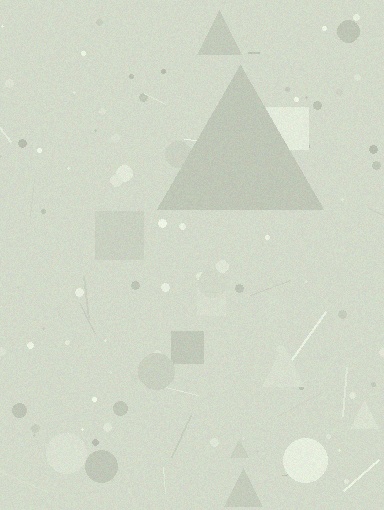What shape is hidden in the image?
A triangle is hidden in the image.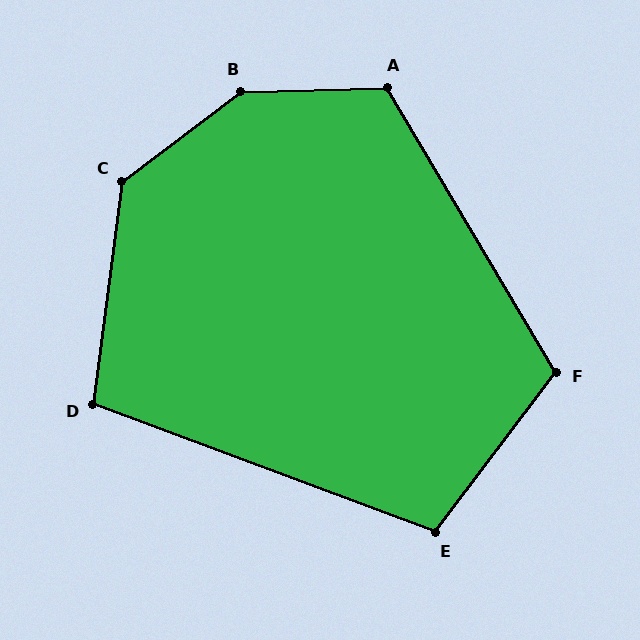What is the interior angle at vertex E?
Approximately 106 degrees (obtuse).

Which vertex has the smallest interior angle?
D, at approximately 103 degrees.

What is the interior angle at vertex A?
Approximately 119 degrees (obtuse).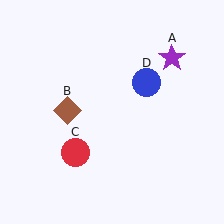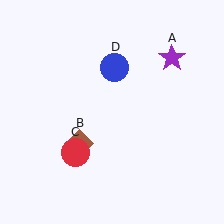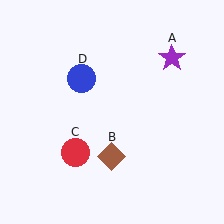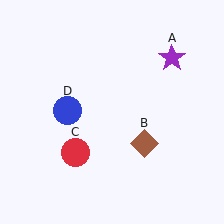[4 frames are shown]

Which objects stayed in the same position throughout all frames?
Purple star (object A) and red circle (object C) remained stationary.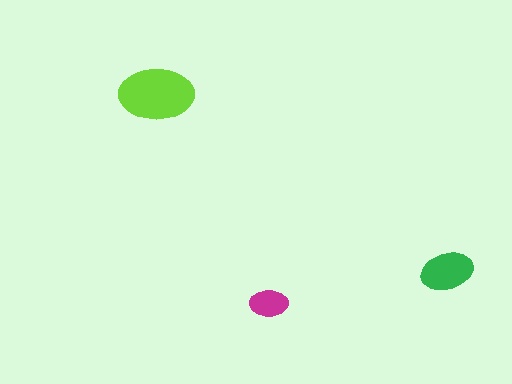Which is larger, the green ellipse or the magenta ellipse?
The green one.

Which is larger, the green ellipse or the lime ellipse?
The lime one.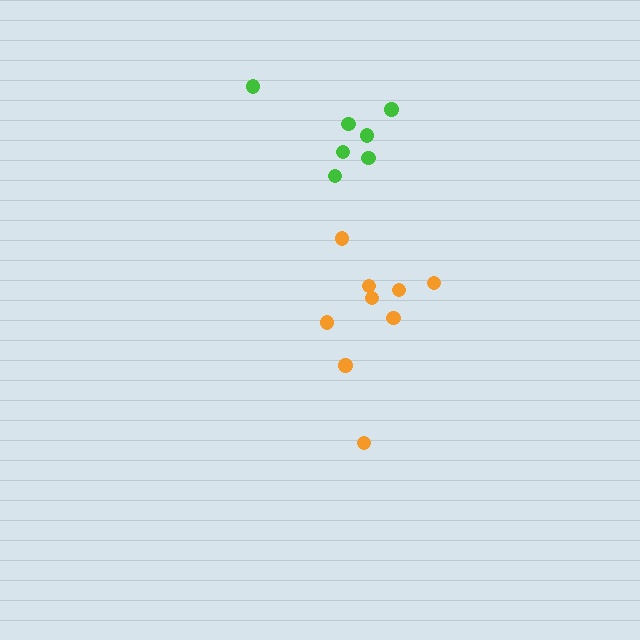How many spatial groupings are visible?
There are 2 spatial groupings.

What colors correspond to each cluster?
The clusters are colored: green, orange.